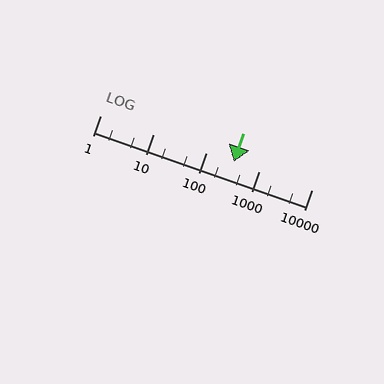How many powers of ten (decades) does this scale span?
The scale spans 4 decades, from 1 to 10000.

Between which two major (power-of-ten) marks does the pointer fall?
The pointer is between 100 and 1000.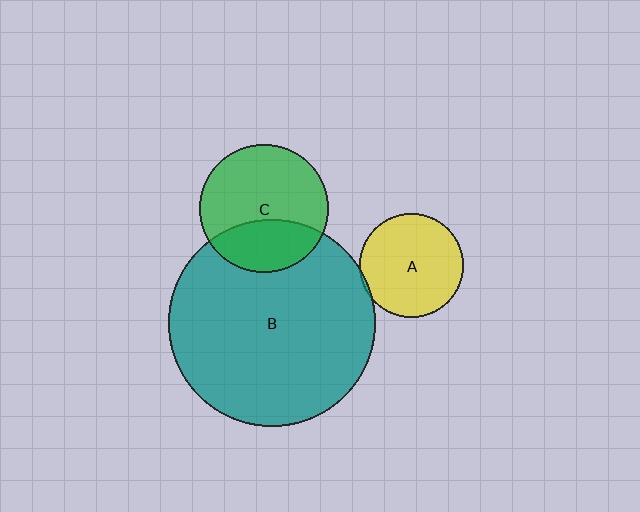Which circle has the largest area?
Circle B (teal).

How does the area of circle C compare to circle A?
Approximately 1.5 times.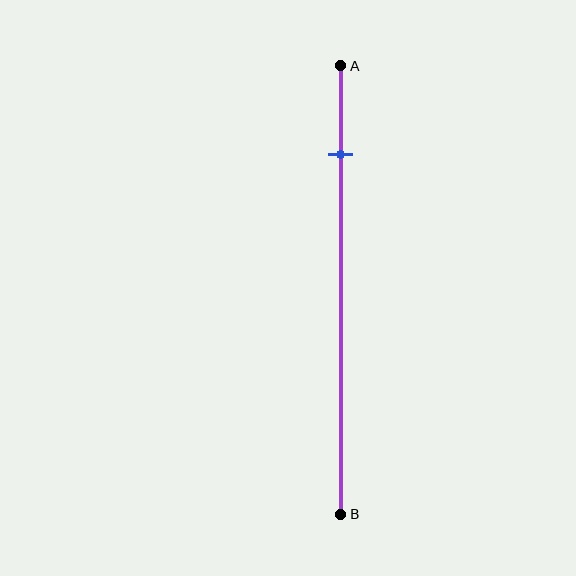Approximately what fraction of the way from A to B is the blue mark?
The blue mark is approximately 20% of the way from A to B.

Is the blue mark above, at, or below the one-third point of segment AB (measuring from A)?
The blue mark is above the one-third point of segment AB.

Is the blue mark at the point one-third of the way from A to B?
No, the mark is at about 20% from A, not at the 33% one-third point.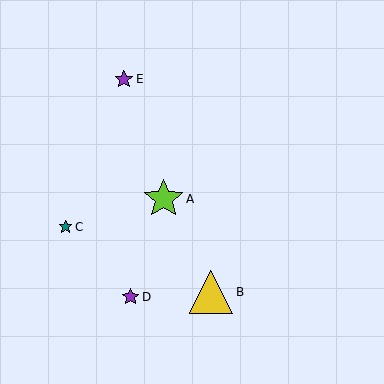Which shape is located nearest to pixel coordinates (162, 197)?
The lime star (labeled A) at (164, 199) is nearest to that location.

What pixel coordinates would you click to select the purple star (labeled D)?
Click at (130, 297) to select the purple star D.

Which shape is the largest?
The yellow triangle (labeled B) is the largest.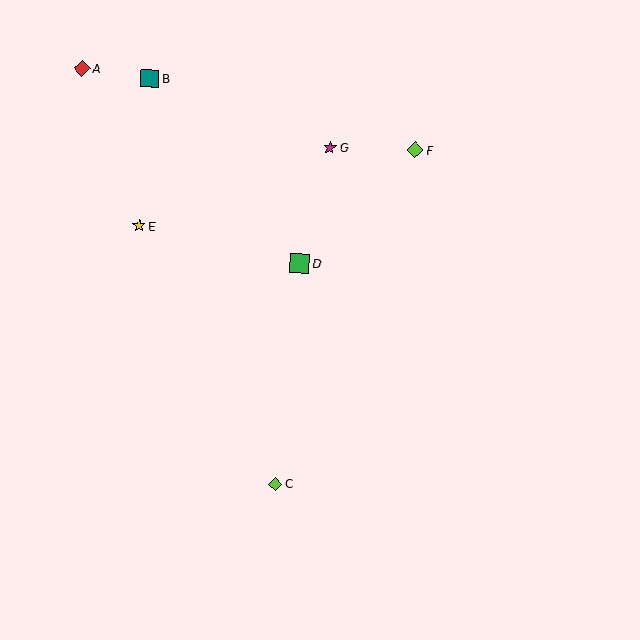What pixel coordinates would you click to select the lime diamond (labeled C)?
Click at (275, 484) to select the lime diamond C.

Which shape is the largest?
The green square (labeled D) is the largest.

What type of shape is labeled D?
Shape D is a green square.